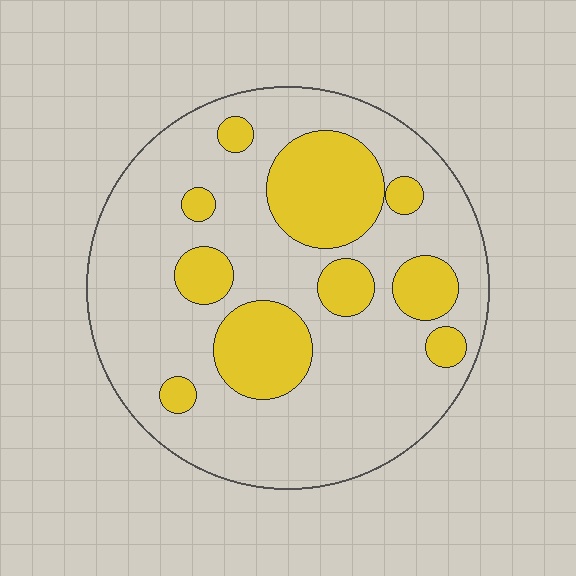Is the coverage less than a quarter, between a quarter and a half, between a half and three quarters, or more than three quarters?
Between a quarter and a half.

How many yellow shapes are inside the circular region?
10.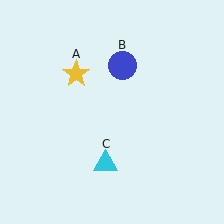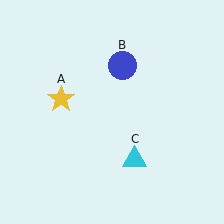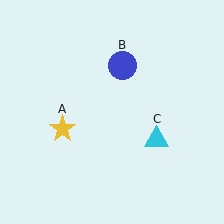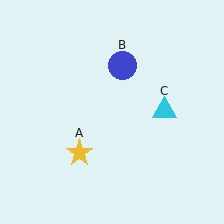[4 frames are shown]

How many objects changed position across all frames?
2 objects changed position: yellow star (object A), cyan triangle (object C).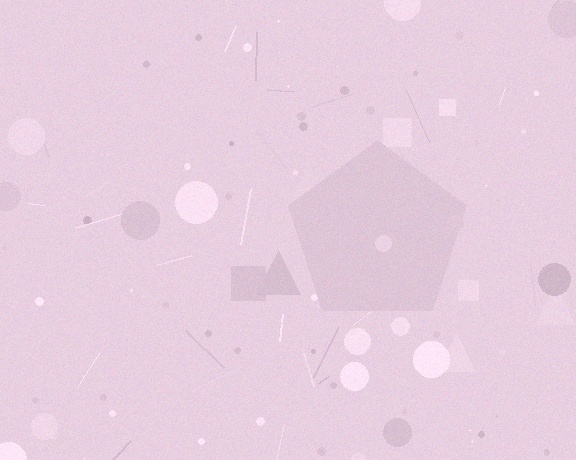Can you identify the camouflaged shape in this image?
The camouflaged shape is a pentagon.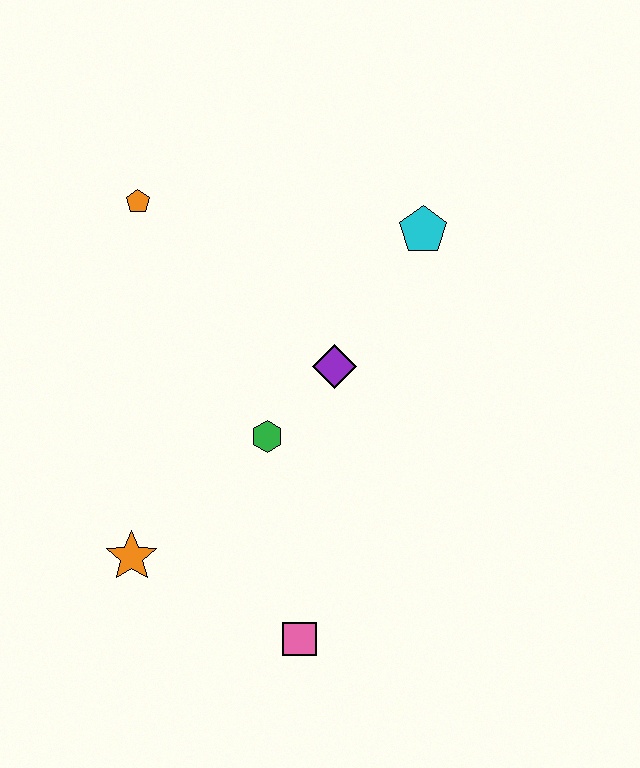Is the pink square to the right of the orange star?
Yes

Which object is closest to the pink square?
The orange star is closest to the pink square.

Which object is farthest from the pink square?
The orange pentagon is farthest from the pink square.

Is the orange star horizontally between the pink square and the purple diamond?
No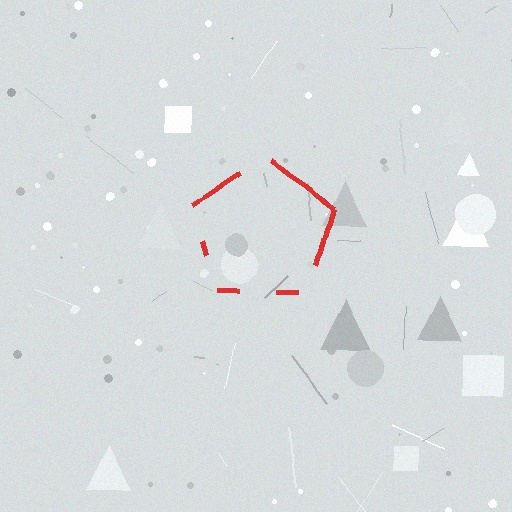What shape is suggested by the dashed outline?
The dashed outline suggests a pentagon.